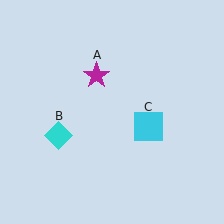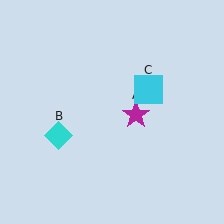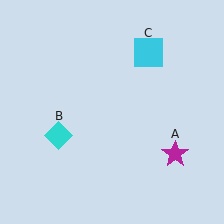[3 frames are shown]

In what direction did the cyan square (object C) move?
The cyan square (object C) moved up.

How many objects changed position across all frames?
2 objects changed position: magenta star (object A), cyan square (object C).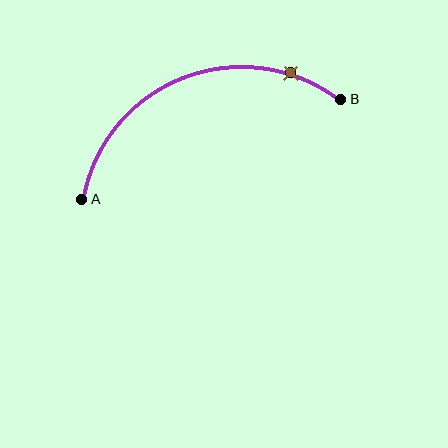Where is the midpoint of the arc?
The arc midpoint is the point on the curve farthest from the straight line joining A and B. It sits above that line.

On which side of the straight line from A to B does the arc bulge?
The arc bulges above the straight line connecting A and B.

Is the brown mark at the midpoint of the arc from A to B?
No. The brown mark lies on the arc but is closer to endpoint B. The arc midpoint would be at the point on the curve equidistant along the arc from both A and B.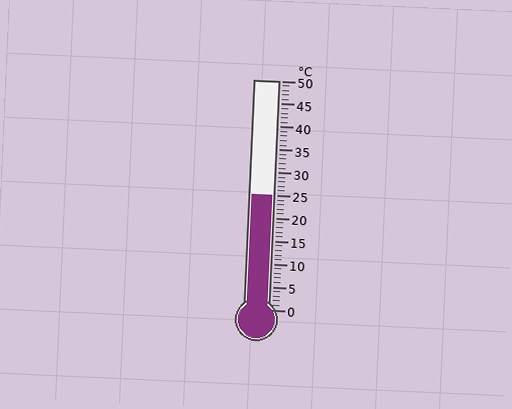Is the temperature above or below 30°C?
The temperature is below 30°C.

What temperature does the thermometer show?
The thermometer shows approximately 25°C.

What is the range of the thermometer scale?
The thermometer scale ranges from 0°C to 50°C.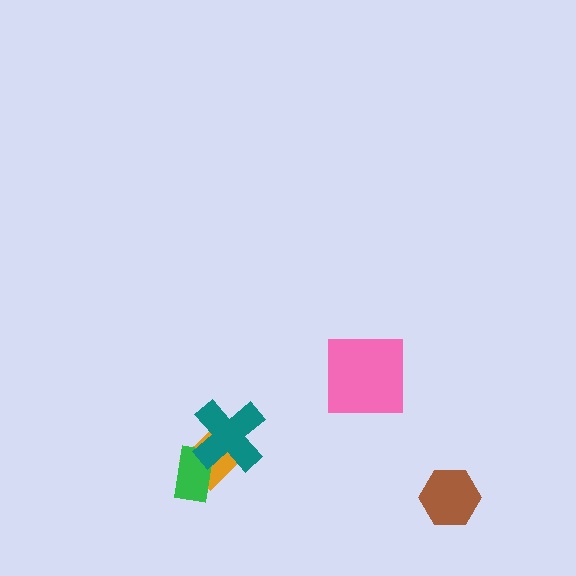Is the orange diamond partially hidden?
Yes, it is partially covered by another shape.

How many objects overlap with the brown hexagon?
0 objects overlap with the brown hexagon.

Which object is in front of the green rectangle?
The teal cross is in front of the green rectangle.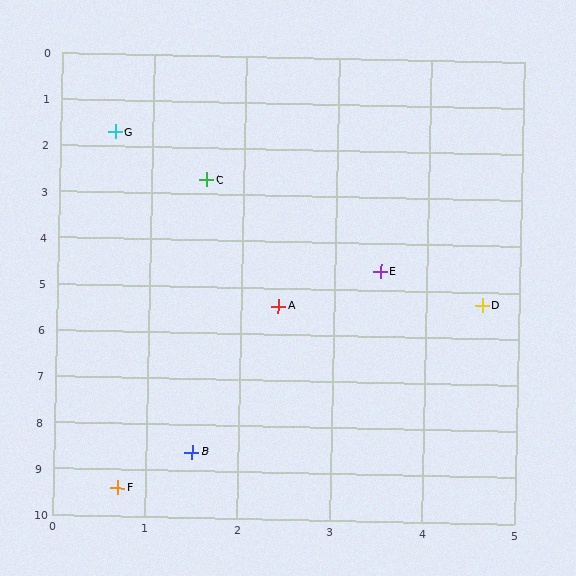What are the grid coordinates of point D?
Point D is at approximately (4.6, 5.3).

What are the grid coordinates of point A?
Point A is at approximately (2.4, 5.4).